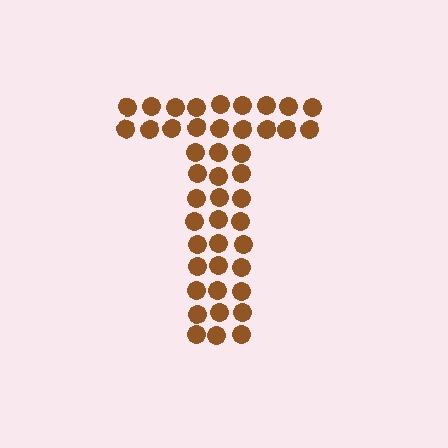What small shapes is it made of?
It is made of small circles.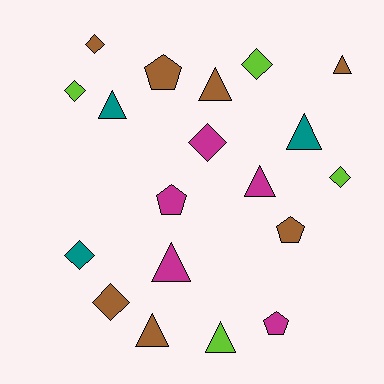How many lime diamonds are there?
There are 3 lime diamonds.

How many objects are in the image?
There are 19 objects.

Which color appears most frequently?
Brown, with 7 objects.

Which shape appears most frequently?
Triangle, with 8 objects.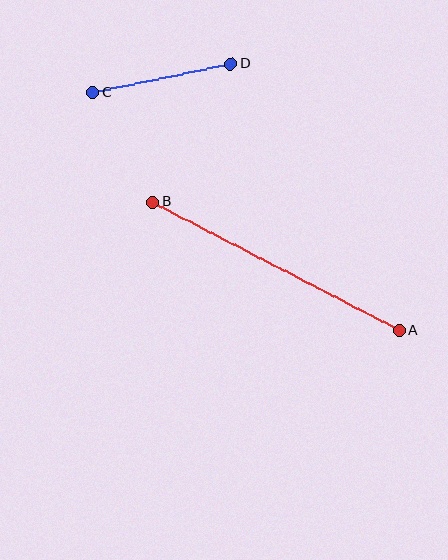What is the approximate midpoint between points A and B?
The midpoint is at approximately (276, 266) pixels.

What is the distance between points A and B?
The distance is approximately 278 pixels.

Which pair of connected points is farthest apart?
Points A and B are farthest apart.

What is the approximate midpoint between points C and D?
The midpoint is at approximately (162, 78) pixels.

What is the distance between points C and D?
The distance is approximately 141 pixels.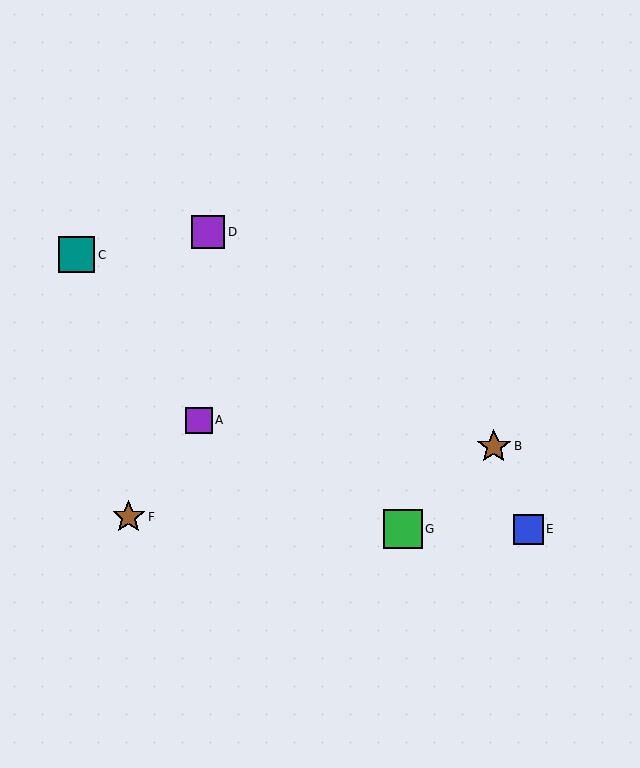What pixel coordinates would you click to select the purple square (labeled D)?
Click at (208, 232) to select the purple square D.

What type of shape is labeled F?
Shape F is a brown star.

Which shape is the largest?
The green square (labeled G) is the largest.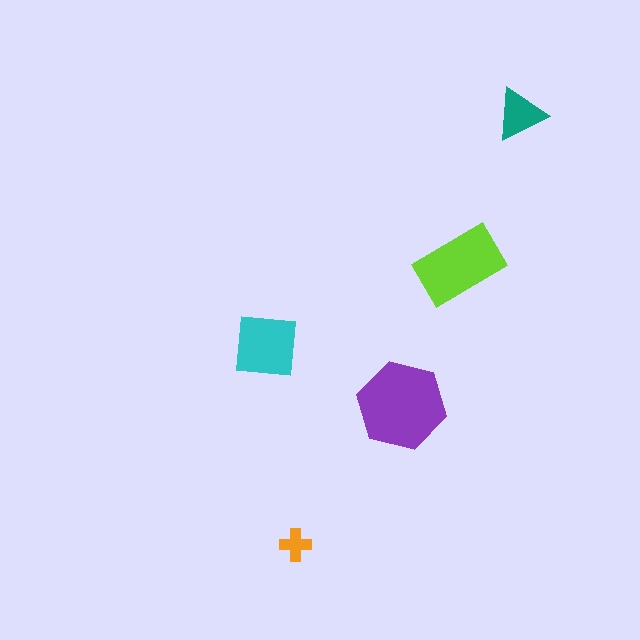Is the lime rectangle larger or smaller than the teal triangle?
Larger.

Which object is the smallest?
The orange cross.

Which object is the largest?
The purple hexagon.